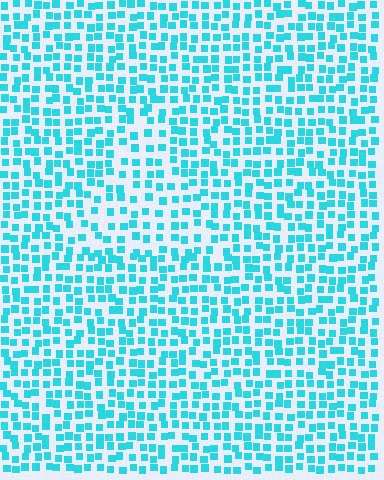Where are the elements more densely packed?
The elements are more densely packed outside the triangle boundary.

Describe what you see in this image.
The image contains small cyan elements arranged at two different densities. A triangle-shaped region is visible where the elements are less densely packed than the surrounding area.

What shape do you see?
I see a triangle.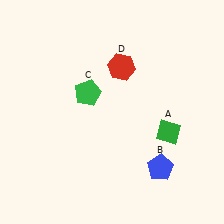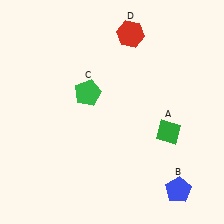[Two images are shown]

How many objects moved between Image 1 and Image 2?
2 objects moved between the two images.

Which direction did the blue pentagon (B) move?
The blue pentagon (B) moved down.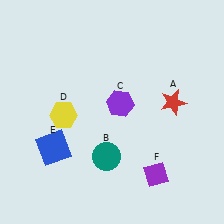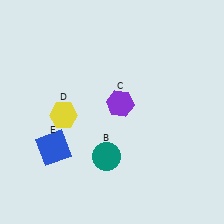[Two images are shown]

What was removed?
The purple diamond (F), the red star (A) were removed in Image 2.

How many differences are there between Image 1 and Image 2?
There are 2 differences between the two images.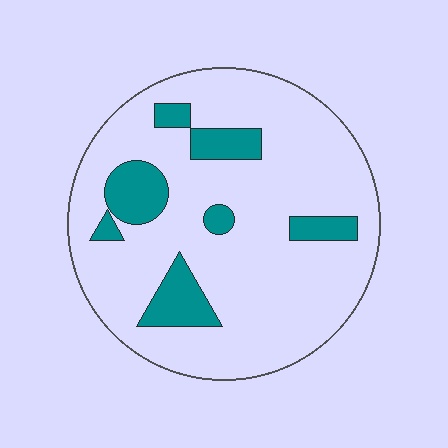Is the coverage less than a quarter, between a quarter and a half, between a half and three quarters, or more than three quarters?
Less than a quarter.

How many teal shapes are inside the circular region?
7.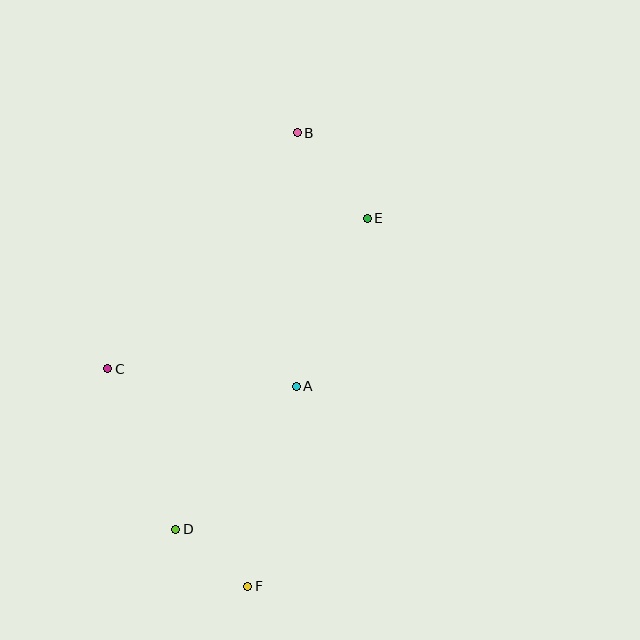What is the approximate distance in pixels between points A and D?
The distance between A and D is approximately 187 pixels.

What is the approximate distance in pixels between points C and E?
The distance between C and E is approximately 300 pixels.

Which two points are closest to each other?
Points D and F are closest to each other.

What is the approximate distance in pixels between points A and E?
The distance between A and E is approximately 182 pixels.